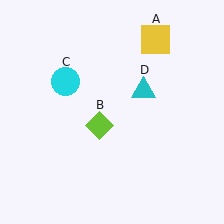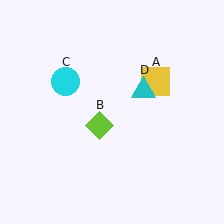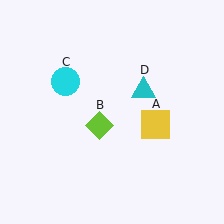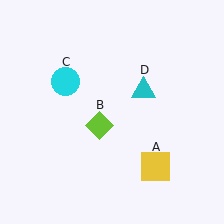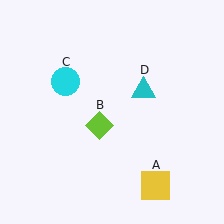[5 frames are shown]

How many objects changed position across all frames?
1 object changed position: yellow square (object A).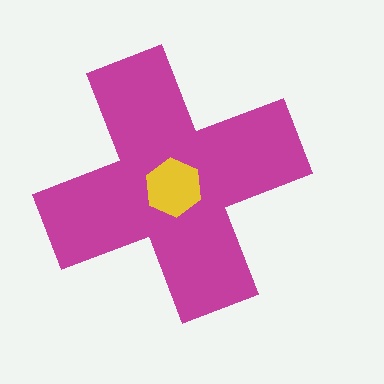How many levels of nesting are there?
2.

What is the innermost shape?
The yellow hexagon.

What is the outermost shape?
The magenta cross.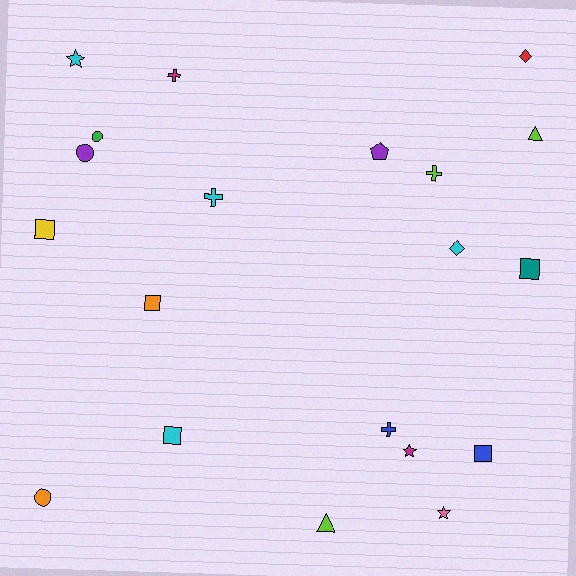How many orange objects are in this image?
There are 2 orange objects.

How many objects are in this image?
There are 20 objects.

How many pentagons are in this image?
There is 1 pentagon.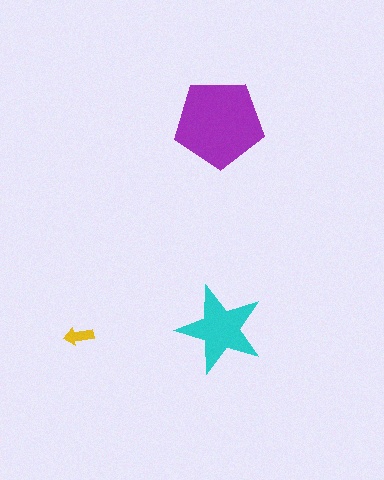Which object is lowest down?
The yellow arrow is bottommost.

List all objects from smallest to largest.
The yellow arrow, the cyan star, the purple pentagon.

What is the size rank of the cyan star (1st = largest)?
2nd.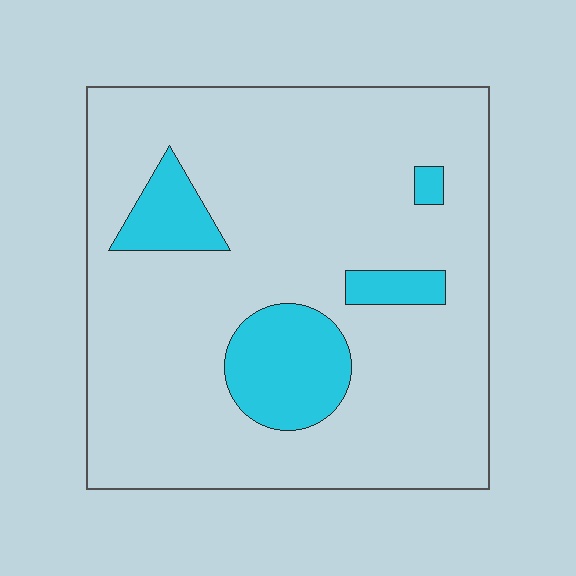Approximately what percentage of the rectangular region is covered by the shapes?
Approximately 15%.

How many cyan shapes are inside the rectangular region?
4.